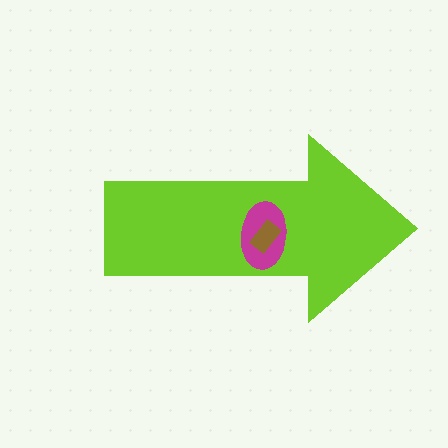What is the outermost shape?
The lime arrow.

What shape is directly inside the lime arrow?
The magenta ellipse.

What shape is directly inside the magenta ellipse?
The brown rectangle.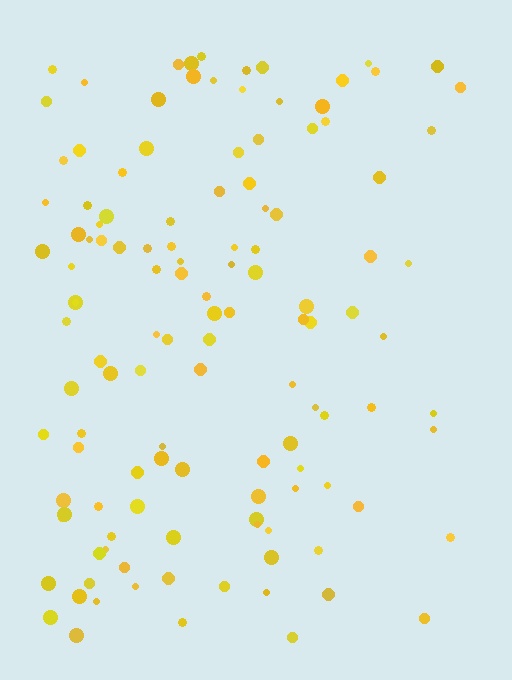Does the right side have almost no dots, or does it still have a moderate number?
Still a moderate number, just noticeably fewer than the left.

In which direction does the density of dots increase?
From right to left, with the left side densest.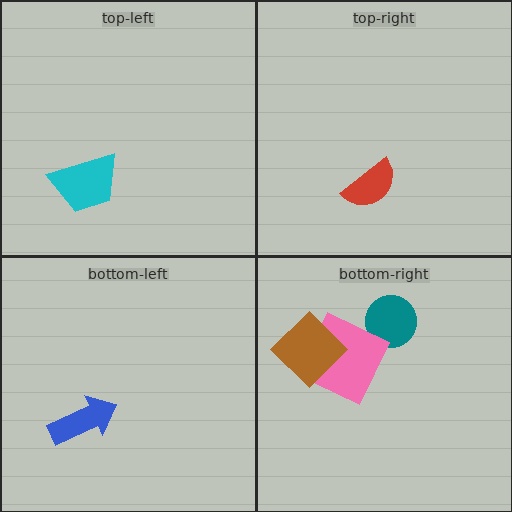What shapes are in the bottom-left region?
The blue arrow.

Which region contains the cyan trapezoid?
The top-left region.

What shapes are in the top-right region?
The red semicircle.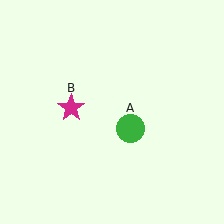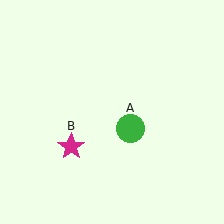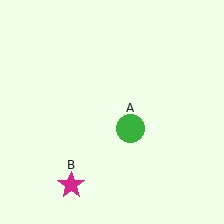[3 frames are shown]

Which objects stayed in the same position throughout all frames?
Green circle (object A) remained stationary.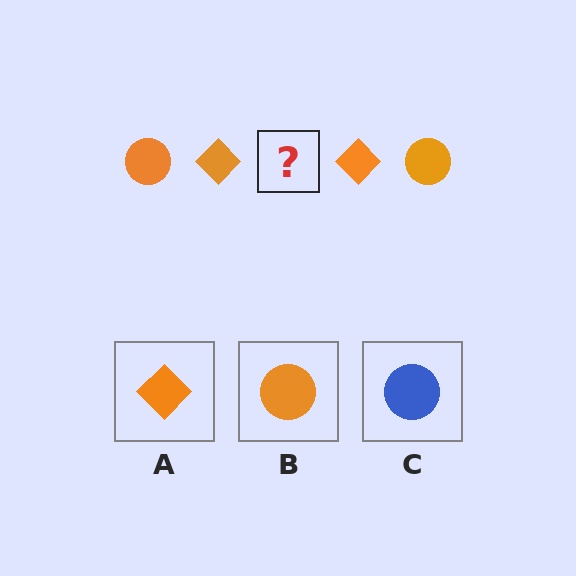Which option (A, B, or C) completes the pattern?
B.